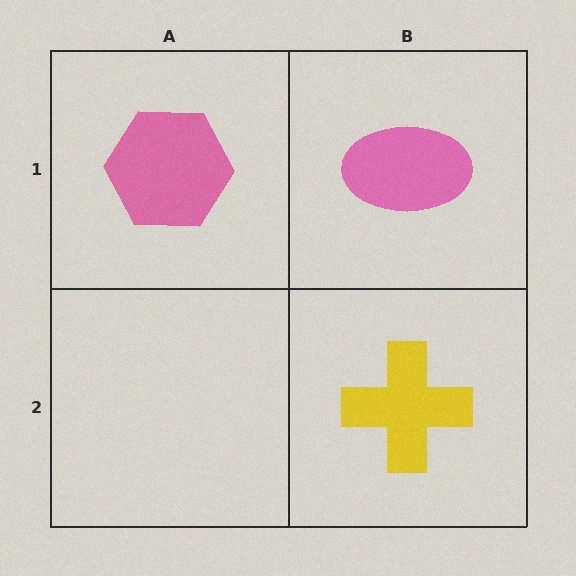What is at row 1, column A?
A pink hexagon.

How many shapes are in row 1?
2 shapes.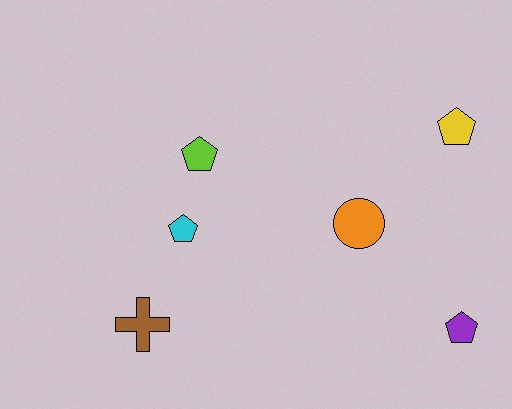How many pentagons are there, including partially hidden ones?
There are 4 pentagons.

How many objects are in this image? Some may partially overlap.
There are 6 objects.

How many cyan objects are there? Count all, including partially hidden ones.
There is 1 cyan object.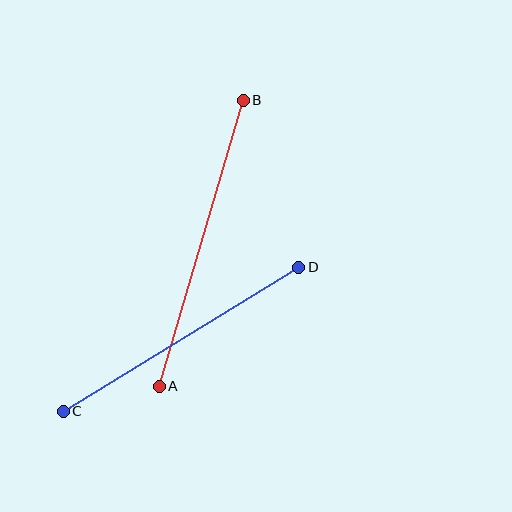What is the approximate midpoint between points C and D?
The midpoint is at approximately (181, 339) pixels.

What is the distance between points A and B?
The distance is approximately 298 pixels.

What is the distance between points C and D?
The distance is approximately 276 pixels.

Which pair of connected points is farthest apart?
Points A and B are farthest apart.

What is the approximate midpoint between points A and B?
The midpoint is at approximately (201, 243) pixels.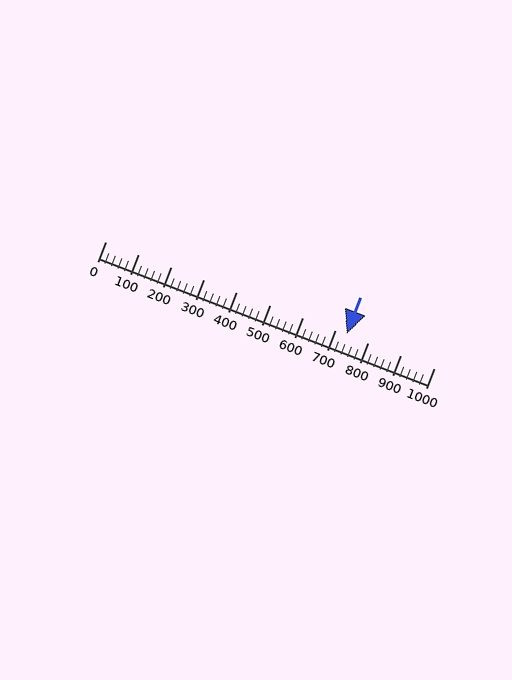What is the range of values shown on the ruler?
The ruler shows values from 0 to 1000.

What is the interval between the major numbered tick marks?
The major tick marks are spaced 100 units apart.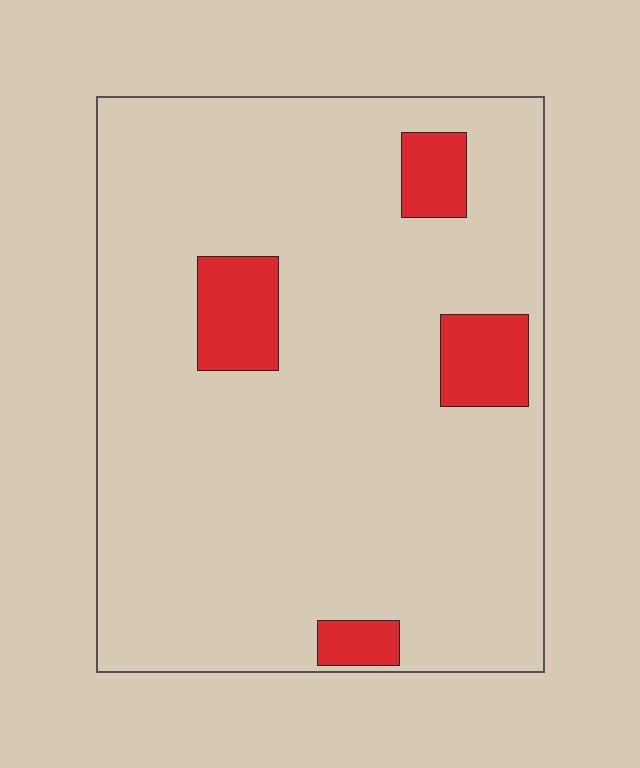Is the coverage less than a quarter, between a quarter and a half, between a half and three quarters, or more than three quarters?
Less than a quarter.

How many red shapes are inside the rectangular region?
4.